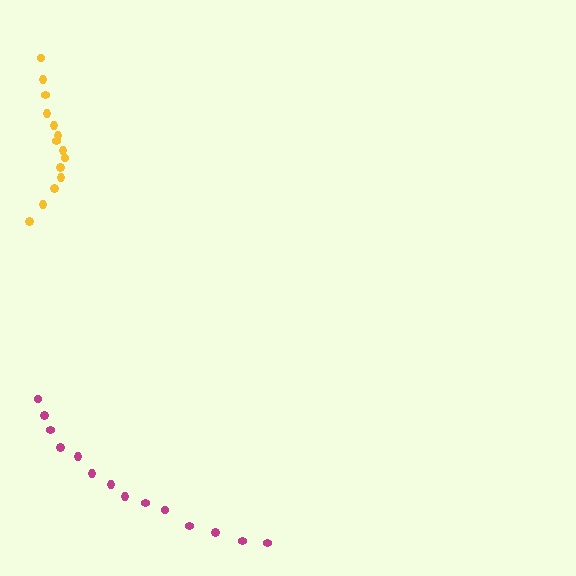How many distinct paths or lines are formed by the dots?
There are 2 distinct paths.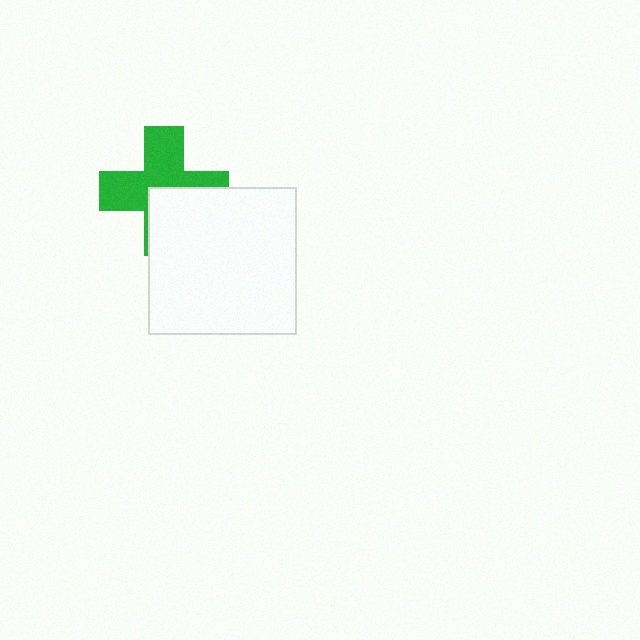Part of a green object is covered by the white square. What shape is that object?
It is a cross.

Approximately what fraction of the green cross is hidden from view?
Roughly 40% of the green cross is hidden behind the white square.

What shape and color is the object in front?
The object in front is a white square.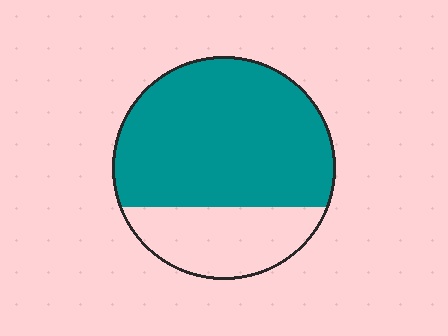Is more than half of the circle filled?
Yes.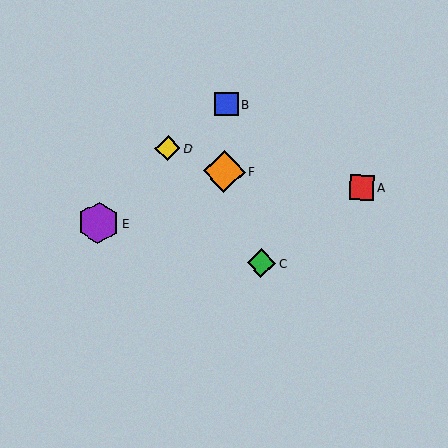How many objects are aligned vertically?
2 objects (B, F) are aligned vertically.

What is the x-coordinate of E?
Object E is at x≈99.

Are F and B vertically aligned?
Yes, both are at x≈224.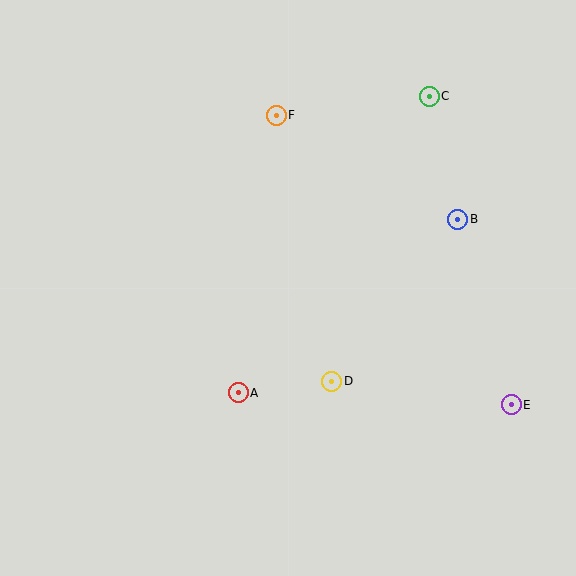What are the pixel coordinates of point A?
Point A is at (238, 393).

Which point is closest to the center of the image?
Point D at (332, 381) is closest to the center.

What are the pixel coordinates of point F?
Point F is at (276, 115).